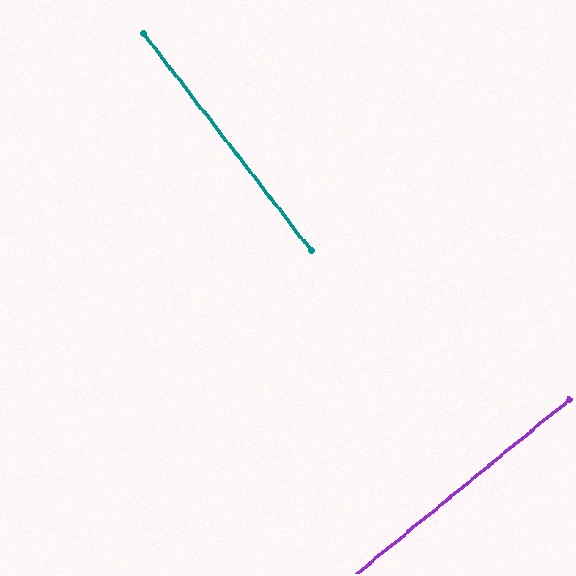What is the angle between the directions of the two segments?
Approximately 89 degrees.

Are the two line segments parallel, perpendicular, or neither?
Perpendicular — they meet at approximately 89°.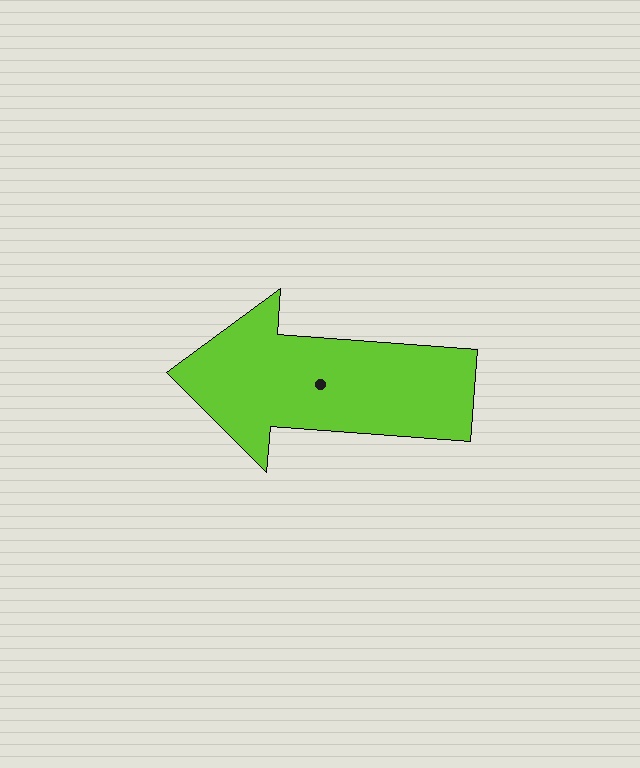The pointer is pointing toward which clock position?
Roughly 9 o'clock.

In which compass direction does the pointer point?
West.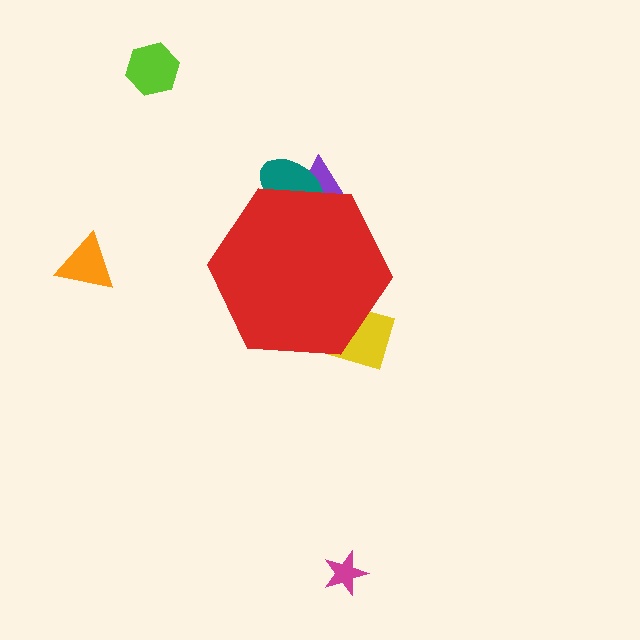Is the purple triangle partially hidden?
Yes, the purple triangle is partially hidden behind the red hexagon.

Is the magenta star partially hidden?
No, the magenta star is fully visible.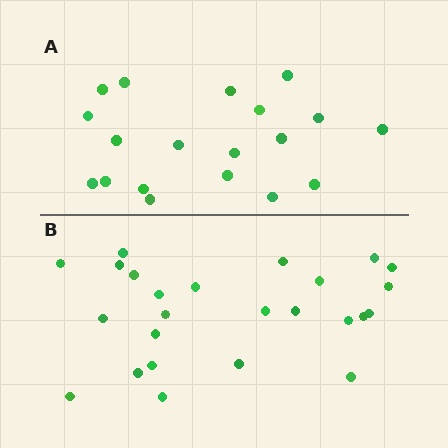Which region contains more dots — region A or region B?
Region B (the bottom region) has more dots.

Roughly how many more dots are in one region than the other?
Region B has about 6 more dots than region A.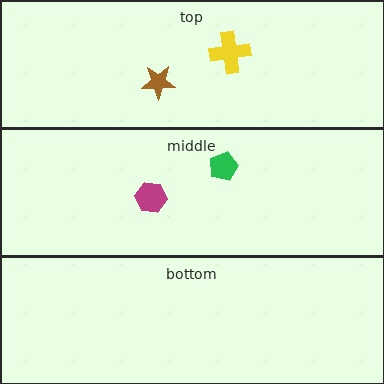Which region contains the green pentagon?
The middle region.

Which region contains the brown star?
The top region.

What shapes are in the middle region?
The magenta hexagon, the green pentagon.